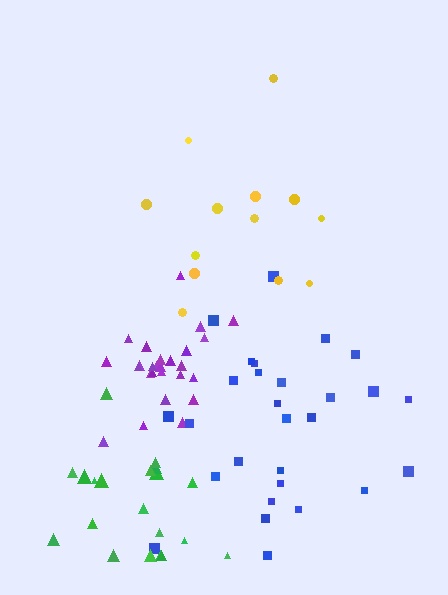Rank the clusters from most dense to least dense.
purple, green, blue, yellow.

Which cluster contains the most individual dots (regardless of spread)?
Blue (28).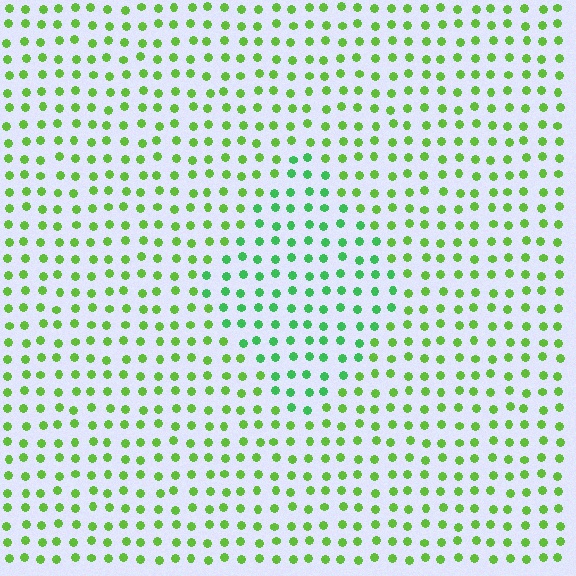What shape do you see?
I see a diamond.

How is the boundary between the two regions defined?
The boundary is defined purely by a slight shift in hue (about 31 degrees). Spacing, size, and orientation are identical on both sides.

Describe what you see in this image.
The image is filled with small lime elements in a uniform arrangement. A diamond-shaped region is visible where the elements are tinted to a slightly different hue, forming a subtle color boundary.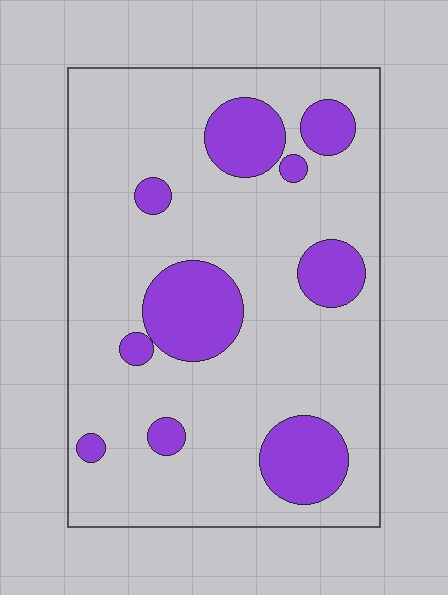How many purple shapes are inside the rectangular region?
10.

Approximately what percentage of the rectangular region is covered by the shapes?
Approximately 20%.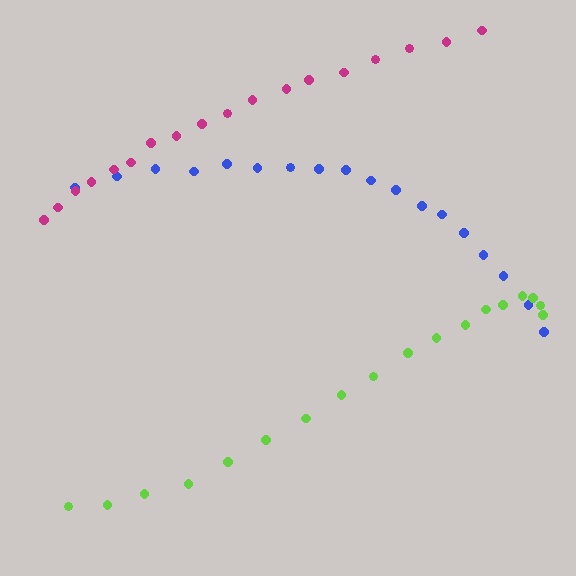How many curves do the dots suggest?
There are 3 distinct paths.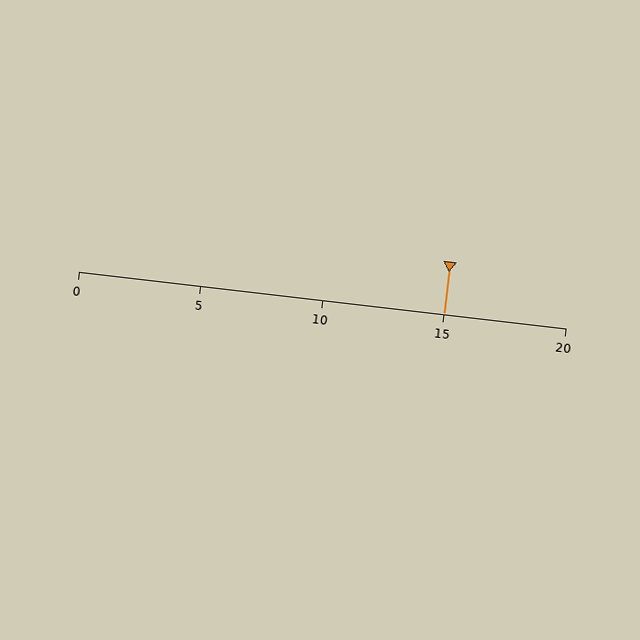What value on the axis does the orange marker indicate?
The marker indicates approximately 15.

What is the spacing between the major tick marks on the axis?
The major ticks are spaced 5 apart.